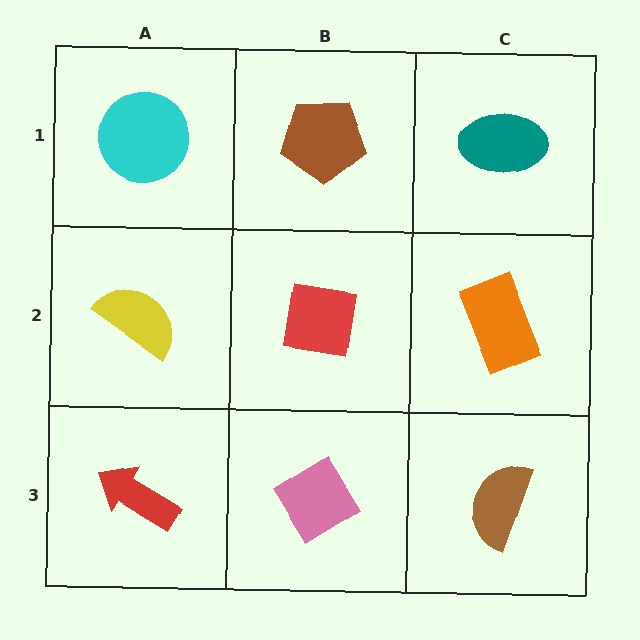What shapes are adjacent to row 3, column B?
A red square (row 2, column B), a red arrow (row 3, column A), a brown semicircle (row 3, column C).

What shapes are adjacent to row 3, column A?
A yellow semicircle (row 2, column A), a pink diamond (row 3, column B).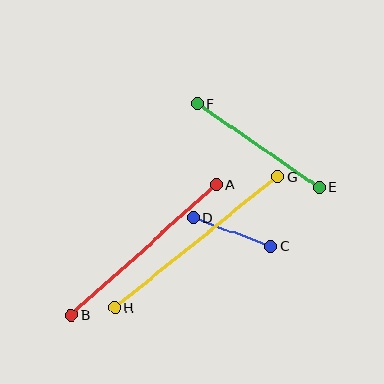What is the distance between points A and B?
The distance is approximately 195 pixels.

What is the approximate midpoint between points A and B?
The midpoint is at approximately (144, 250) pixels.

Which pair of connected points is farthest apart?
Points G and H are farthest apart.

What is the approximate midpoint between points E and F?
The midpoint is at approximately (258, 146) pixels.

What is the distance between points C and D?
The distance is approximately 82 pixels.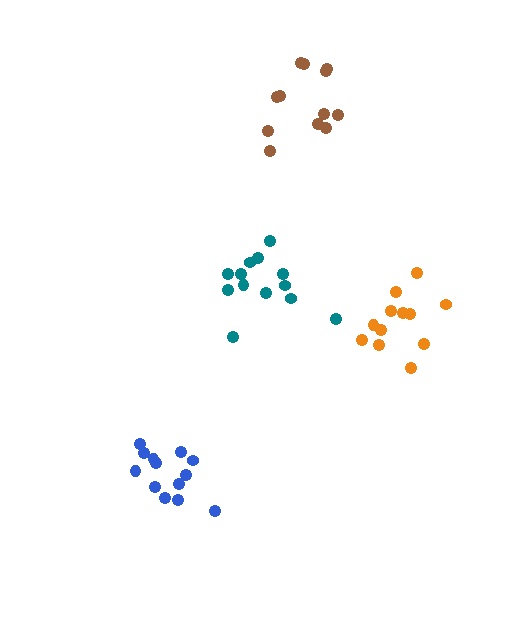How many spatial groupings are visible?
There are 4 spatial groupings.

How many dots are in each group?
Group 1: 12 dots, Group 2: 13 dots, Group 3: 12 dots, Group 4: 13 dots (50 total).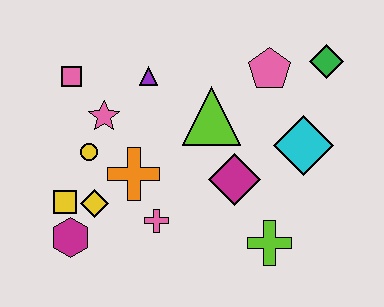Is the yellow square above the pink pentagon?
No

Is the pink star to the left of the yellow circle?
No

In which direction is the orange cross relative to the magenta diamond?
The orange cross is to the left of the magenta diamond.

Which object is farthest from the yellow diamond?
The green diamond is farthest from the yellow diamond.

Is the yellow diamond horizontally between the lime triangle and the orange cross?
No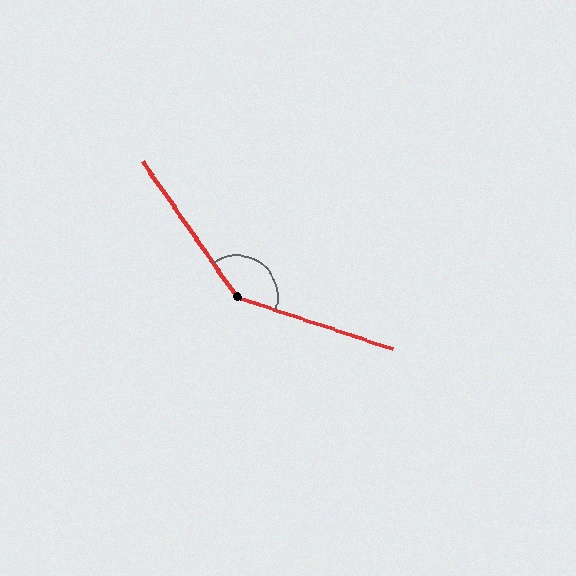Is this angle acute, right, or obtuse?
It is obtuse.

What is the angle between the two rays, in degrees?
Approximately 143 degrees.